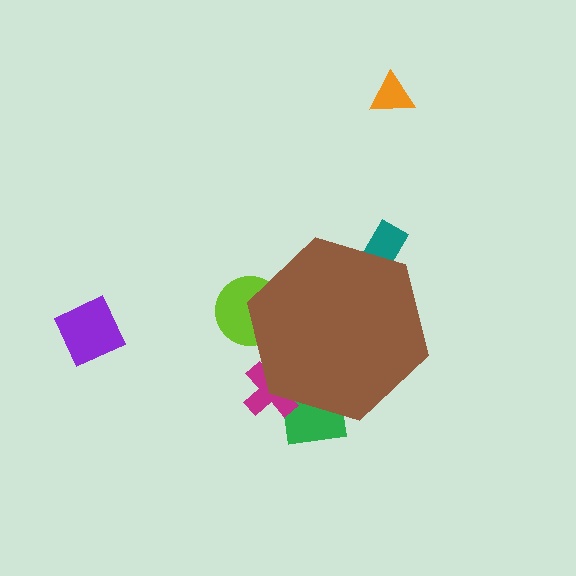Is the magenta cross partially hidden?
Yes, the magenta cross is partially hidden behind the brown hexagon.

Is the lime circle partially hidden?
Yes, the lime circle is partially hidden behind the brown hexagon.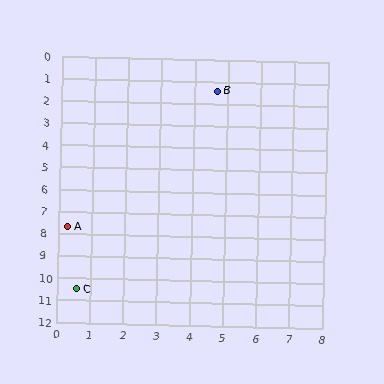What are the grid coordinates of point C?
Point C is at approximately (0.6, 10.5).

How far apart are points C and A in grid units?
Points C and A are about 2.8 grid units apart.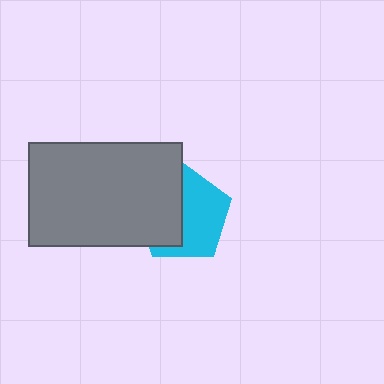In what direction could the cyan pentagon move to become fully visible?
The cyan pentagon could move right. That would shift it out from behind the gray rectangle entirely.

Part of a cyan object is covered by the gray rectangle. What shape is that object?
It is a pentagon.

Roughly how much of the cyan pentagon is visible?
About half of it is visible (roughly 54%).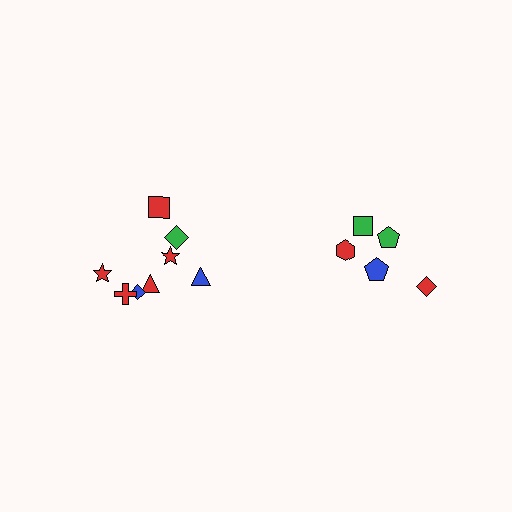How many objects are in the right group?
There are 5 objects.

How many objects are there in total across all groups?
There are 13 objects.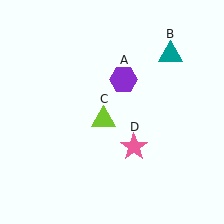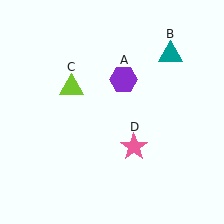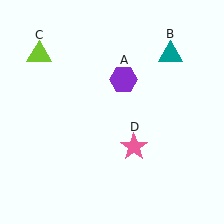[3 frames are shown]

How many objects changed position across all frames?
1 object changed position: lime triangle (object C).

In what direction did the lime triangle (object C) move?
The lime triangle (object C) moved up and to the left.